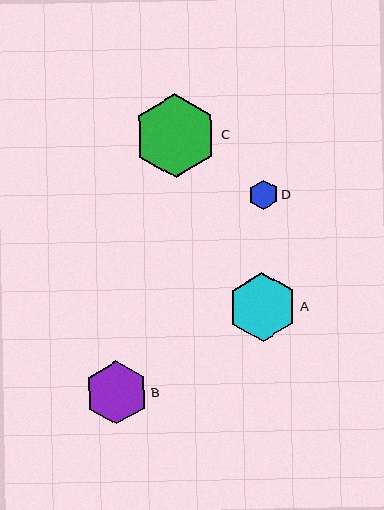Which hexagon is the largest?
Hexagon C is the largest with a size of approximately 83 pixels.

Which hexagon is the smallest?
Hexagon D is the smallest with a size of approximately 29 pixels.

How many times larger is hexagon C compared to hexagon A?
Hexagon C is approximately 1.2 times the size of hexagon A.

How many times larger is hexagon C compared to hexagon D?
Hexagon C is approximately 2.8 times the size of hexagon D.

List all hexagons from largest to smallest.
From largest to smallest: C, A, B, D.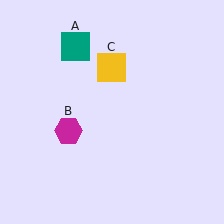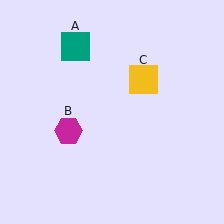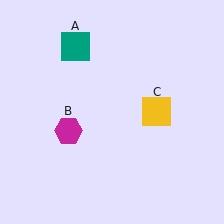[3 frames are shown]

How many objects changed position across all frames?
1 object changed position: yellow square (object C).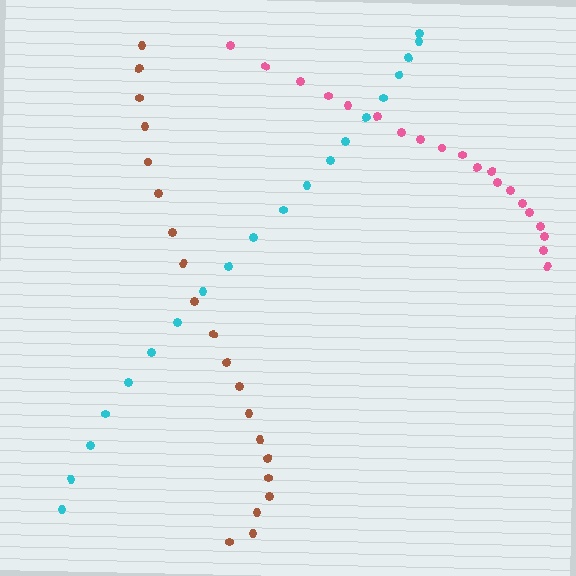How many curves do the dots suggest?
There are 3 distinct paths.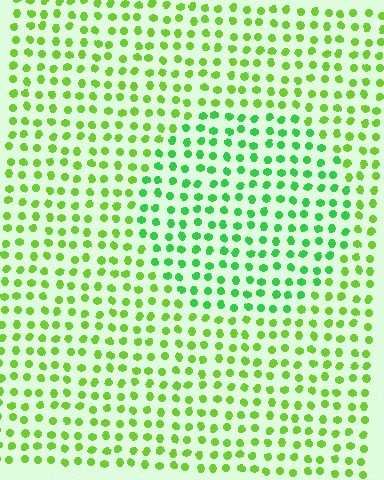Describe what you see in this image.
The image is filled with small lime elements in a uniform arrangement. A circle-shaped region is visible where the elements are tinted to a slightly different hue, forming a subtle color boundary.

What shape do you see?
I see a circle.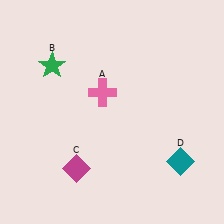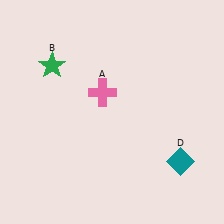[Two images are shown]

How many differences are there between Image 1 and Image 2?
There is 1 difference between the two images.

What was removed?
The magenta diamond (C) was removed in Image 2.